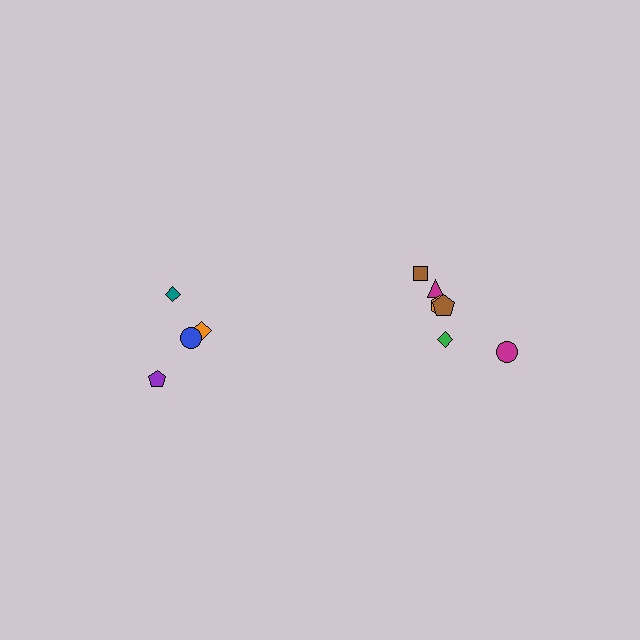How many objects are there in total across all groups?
There are 10 objects.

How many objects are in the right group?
There are 6 objects.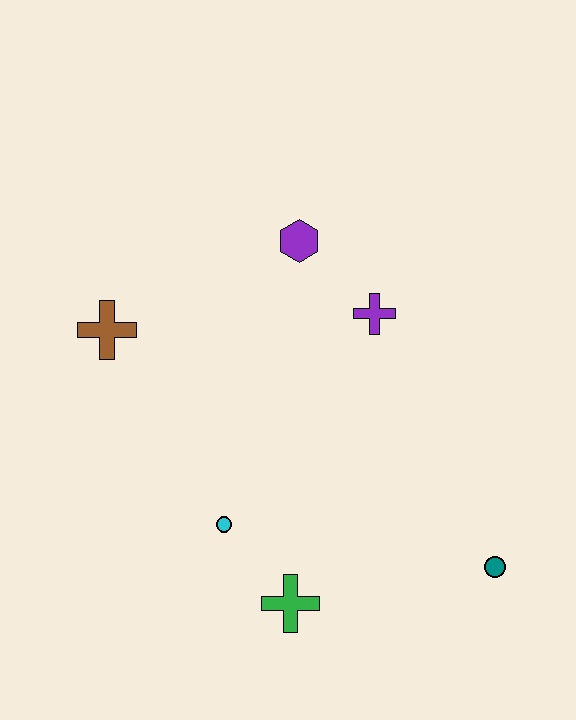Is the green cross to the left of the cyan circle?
No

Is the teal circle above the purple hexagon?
No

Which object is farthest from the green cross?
The purple hexagon is farthest from the green cross.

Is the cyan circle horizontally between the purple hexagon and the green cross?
No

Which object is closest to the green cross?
The cyan circle is closest to the green cross.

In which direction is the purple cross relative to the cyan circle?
The purple cross is above the cyan circle.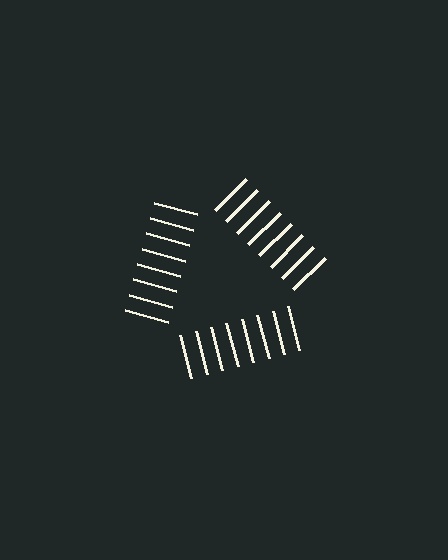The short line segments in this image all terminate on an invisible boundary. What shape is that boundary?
An illusory triangle — the line segments terminate on its edges but no continuous stroke is drawn.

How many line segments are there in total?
24 — 8 along each of the 3 edges.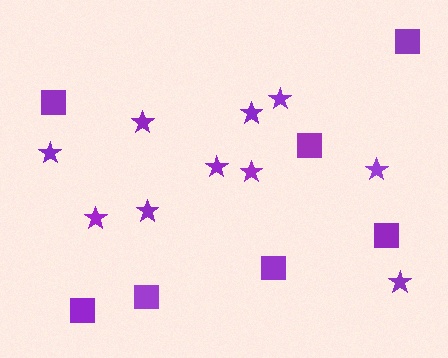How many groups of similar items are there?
There are 2 groups: one group of stars (10) and one group of squares (7).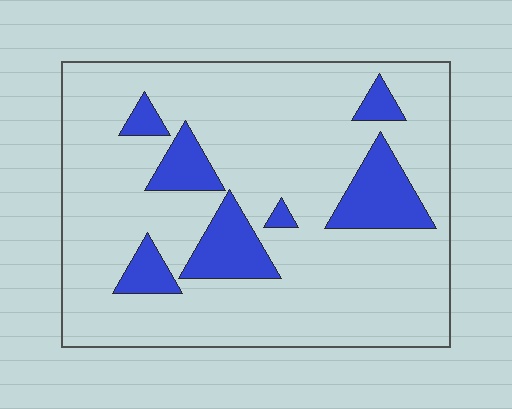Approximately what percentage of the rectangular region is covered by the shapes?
Approximately 15%.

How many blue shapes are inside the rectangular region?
7.